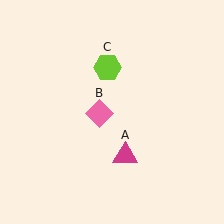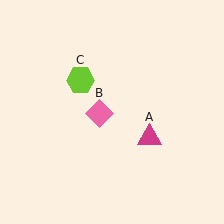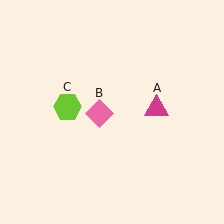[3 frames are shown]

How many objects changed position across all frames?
2 objects changed position: magenta triangle (object A), lime hexagon (object C).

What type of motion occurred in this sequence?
The magenta triangle (object A), lime hexagon (object C) rotated counterclockwise around the center of the scene.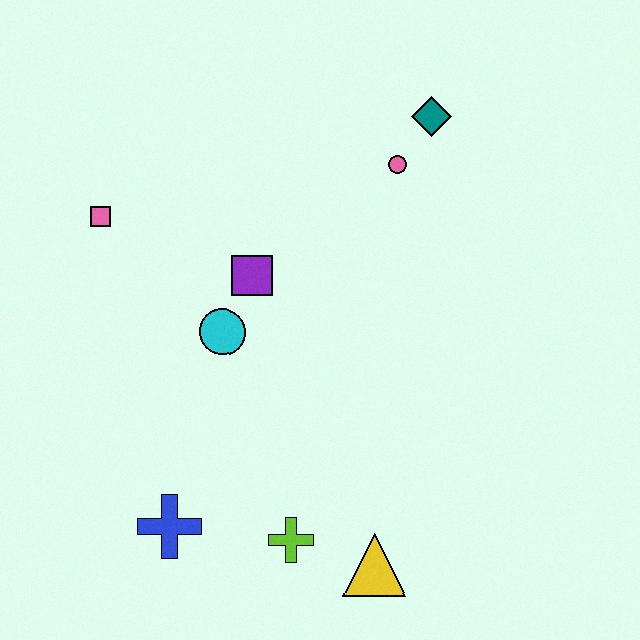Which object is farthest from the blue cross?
The teal diamond is farthest from the blue cross.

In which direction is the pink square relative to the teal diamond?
The pink square is to the left of the teal diamond.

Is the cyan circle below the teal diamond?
Yes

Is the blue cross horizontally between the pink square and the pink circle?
Yes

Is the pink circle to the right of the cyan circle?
Yes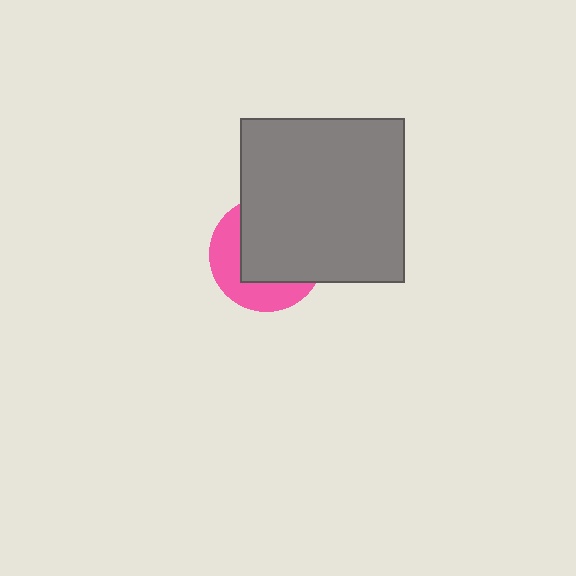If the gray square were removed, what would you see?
You would see the complete pink circle.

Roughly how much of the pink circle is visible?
A small part of it is visible (roughly 38%).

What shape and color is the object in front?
The object in front is a gray square.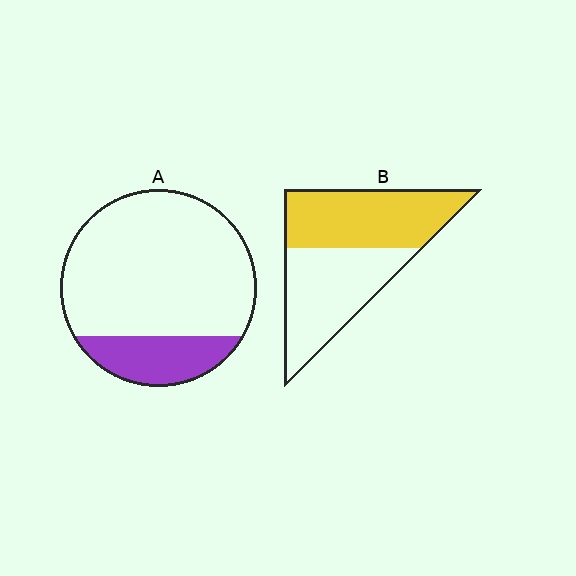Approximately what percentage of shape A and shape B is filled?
A is approximately 20% and B is approximately 50%.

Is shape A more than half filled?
No.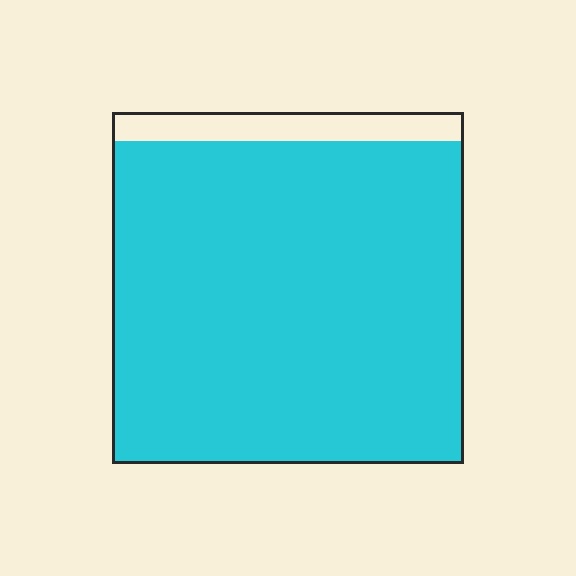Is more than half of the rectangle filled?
Yes.